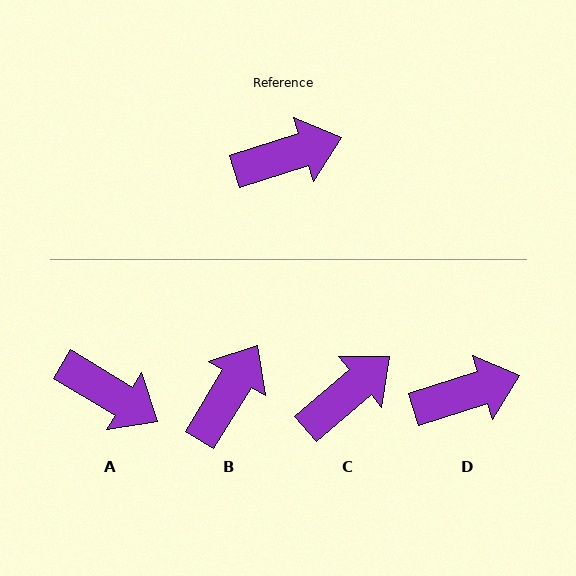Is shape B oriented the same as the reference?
No, it is off by about 41 degrees.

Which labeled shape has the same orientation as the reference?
D.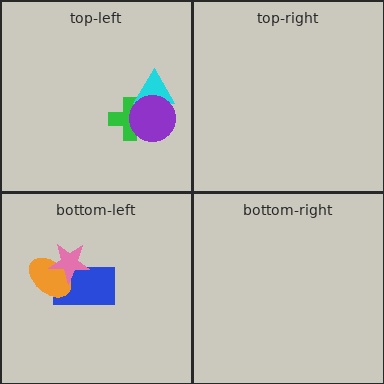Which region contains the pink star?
The bottom-left region.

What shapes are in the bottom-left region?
The blue rectangle, the orange ellipse, the pink star.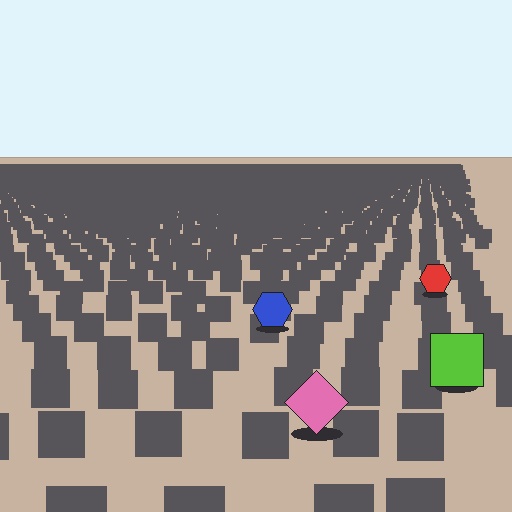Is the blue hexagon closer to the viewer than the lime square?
No. The lime square is closer — you can tell from the texture gradient: the ground texture is coarser near it.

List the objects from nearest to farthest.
From nearest to farthest: the pink diamond, the lime square, the blue hexagon, the red hexagon.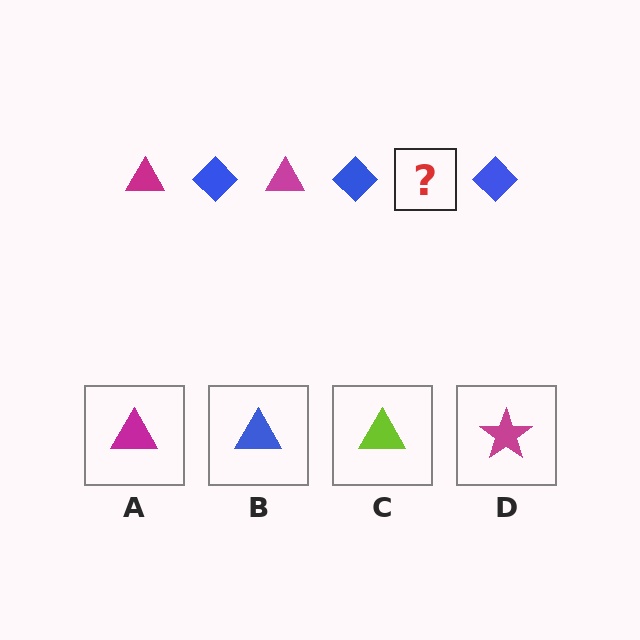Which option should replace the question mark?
Option A.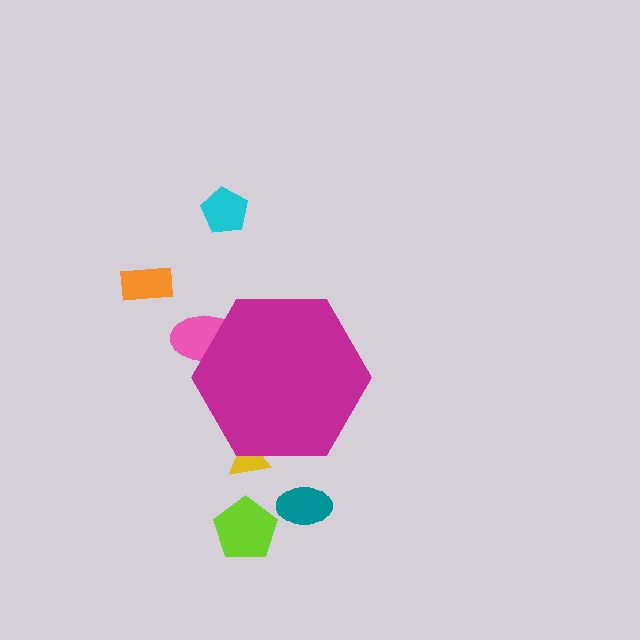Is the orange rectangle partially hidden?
No, the orange rectangle is fully visible.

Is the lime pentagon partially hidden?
No, the lime pentagon is fully visible.